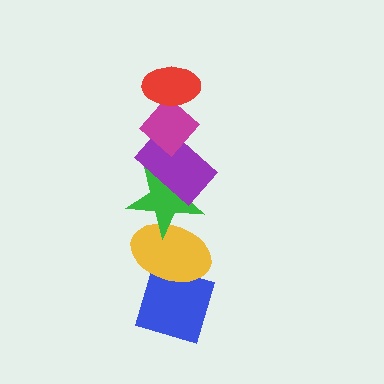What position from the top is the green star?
The green star is 4th from the top.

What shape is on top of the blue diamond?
The yellow ellipse is on top of the blue diamond.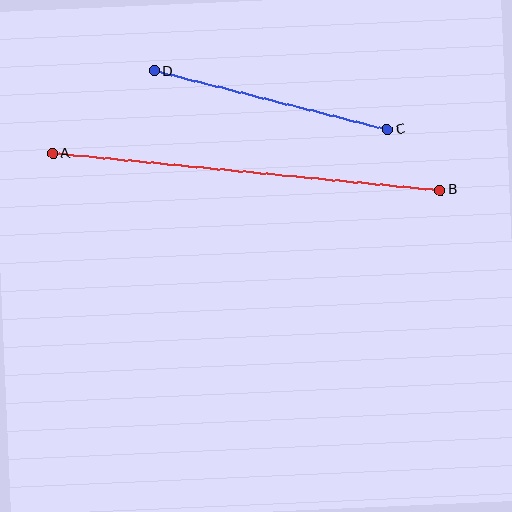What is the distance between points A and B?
The distance is approximately 389 pixels.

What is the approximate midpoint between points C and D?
The midpoint is at approximately (271, 100) pixels.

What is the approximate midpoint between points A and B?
The midpoint is at approximately (246, 172) pixels.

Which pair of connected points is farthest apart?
Points A and B are farthest apart.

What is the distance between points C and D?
The distance is approximately 241 pixels.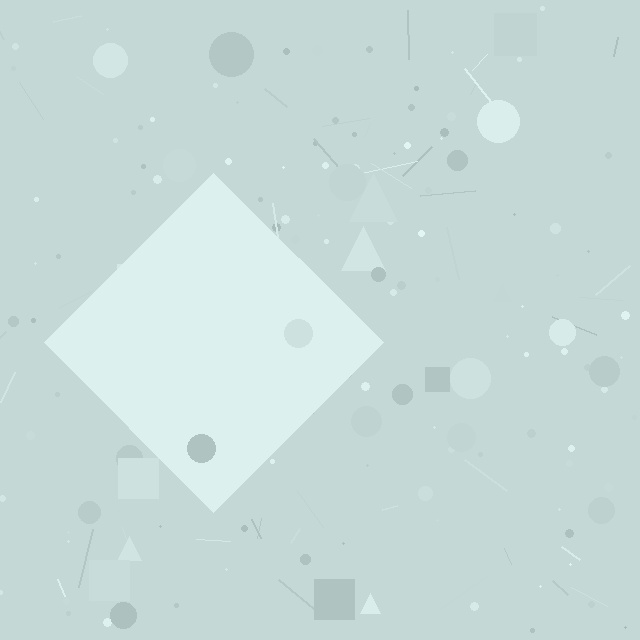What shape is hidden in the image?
A diamond is hidden in the image.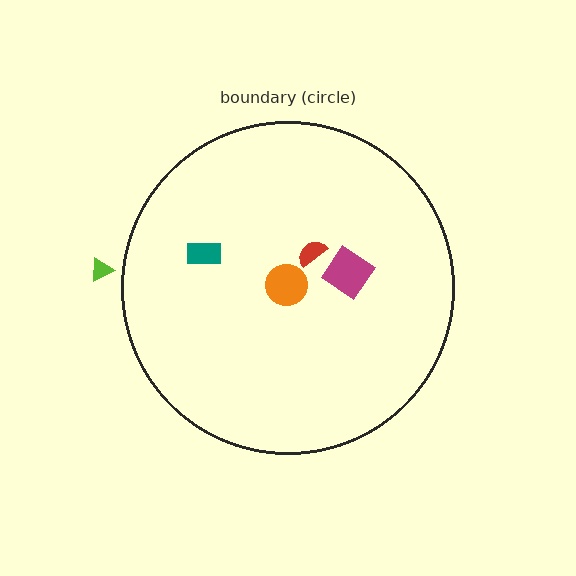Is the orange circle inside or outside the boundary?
Inside.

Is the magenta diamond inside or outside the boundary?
Inside.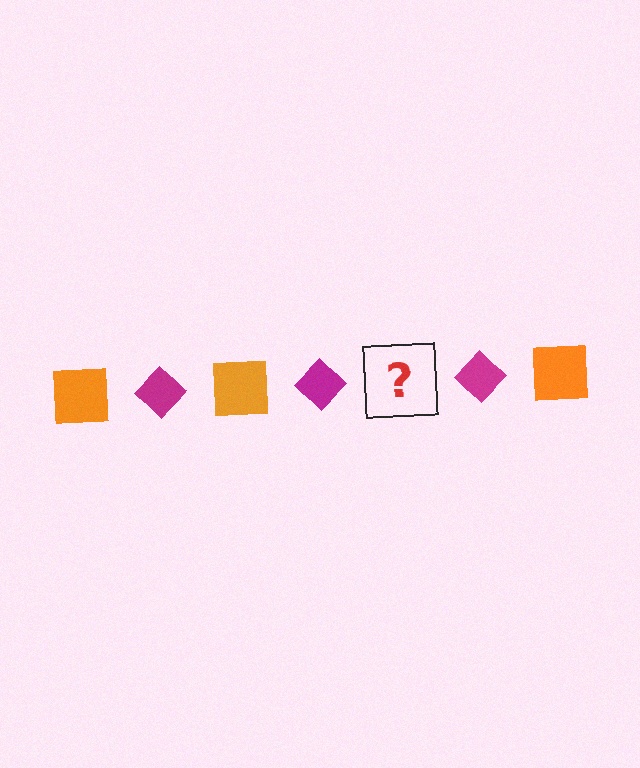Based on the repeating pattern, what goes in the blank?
The blank should be an orange square.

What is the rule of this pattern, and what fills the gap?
The rule is that the pattern alternates between orange square and magenta diamond. The gap should be filled with an orange square.